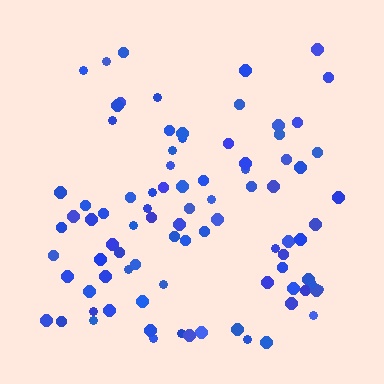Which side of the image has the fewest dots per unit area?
The top.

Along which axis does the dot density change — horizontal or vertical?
Vertical.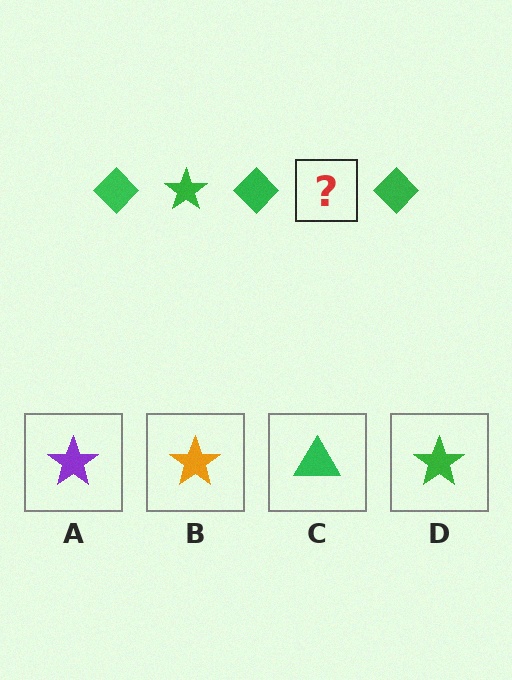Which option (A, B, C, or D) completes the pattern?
D.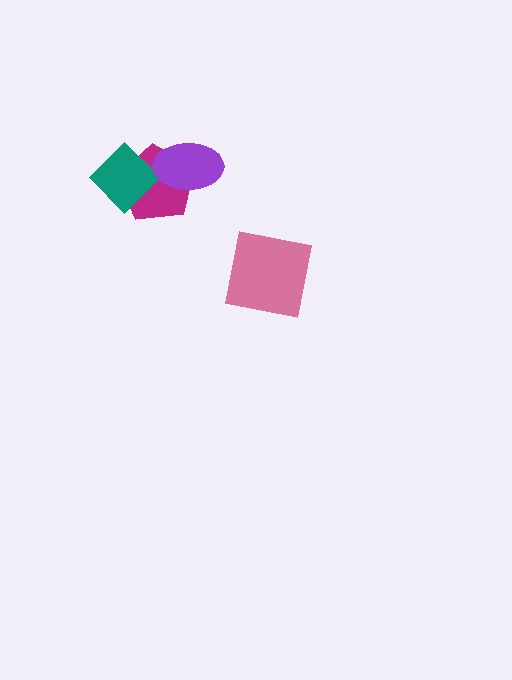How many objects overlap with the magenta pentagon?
2 objects overlap with the magenta pentagon.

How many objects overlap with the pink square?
0 objects overlap with the pink square.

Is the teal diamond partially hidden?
No, no other shape covers it.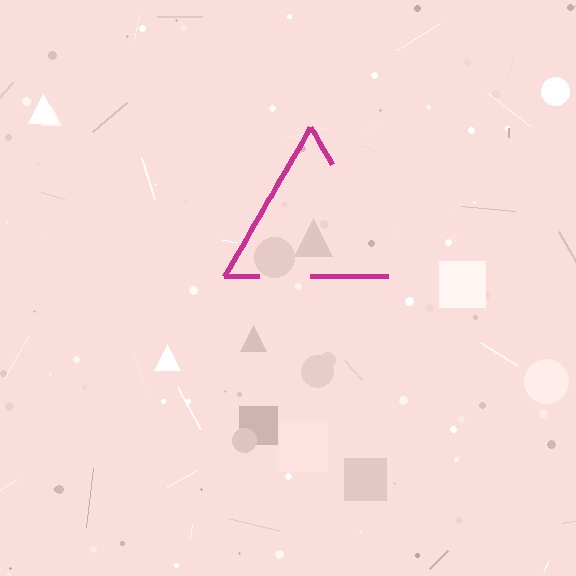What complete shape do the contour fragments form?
The contour fragments form a triangle.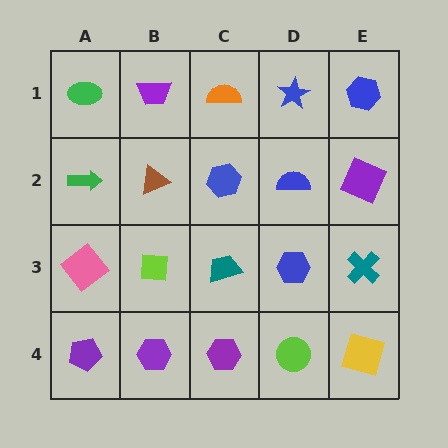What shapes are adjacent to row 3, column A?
A green arrow (row 2, column A), a purple pentagon (row 4, column A), a lime square (row 3, column B).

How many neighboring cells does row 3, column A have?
3.